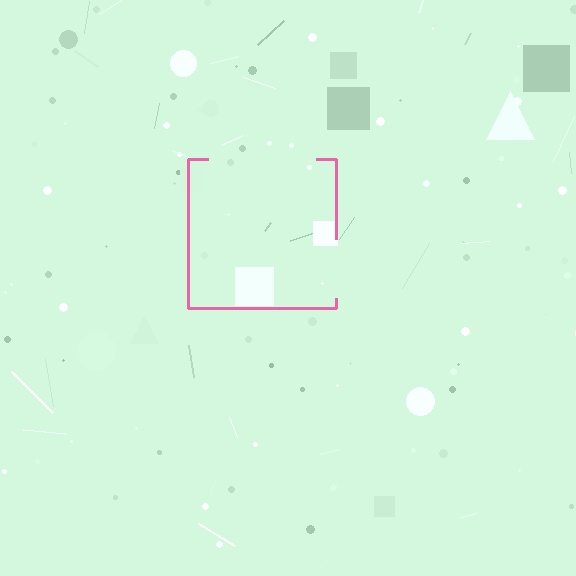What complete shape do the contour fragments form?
The contour fragments form a square.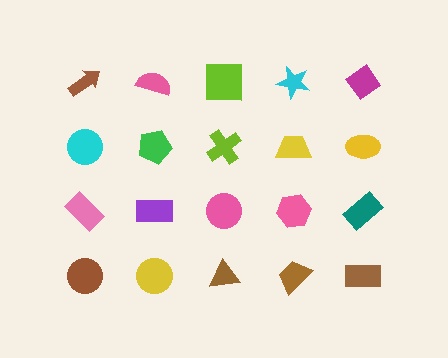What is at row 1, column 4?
A cyan star.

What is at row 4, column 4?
A brown trapezoid.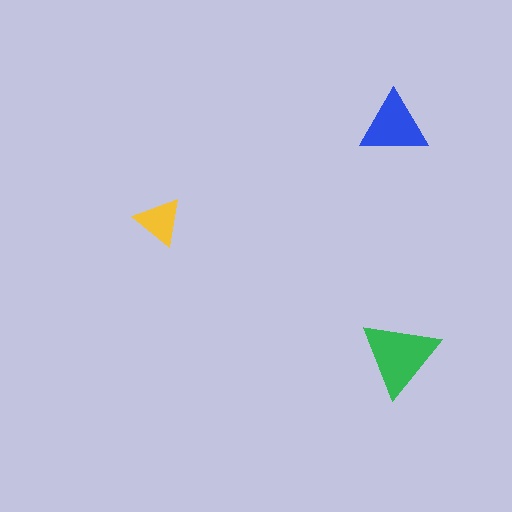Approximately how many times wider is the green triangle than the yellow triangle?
About 1.5 times wider.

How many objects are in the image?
There are 3 objects in the image.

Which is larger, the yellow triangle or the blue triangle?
The blue one.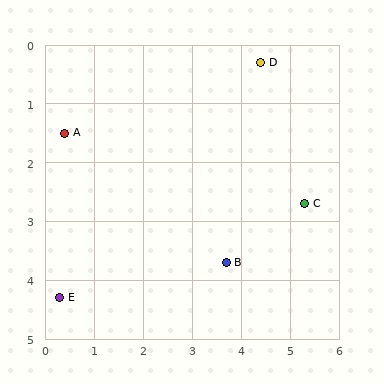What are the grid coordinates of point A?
Point A is at approximately (0.4, 1.5).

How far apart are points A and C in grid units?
Points A and C are about 5.0 grid units apart.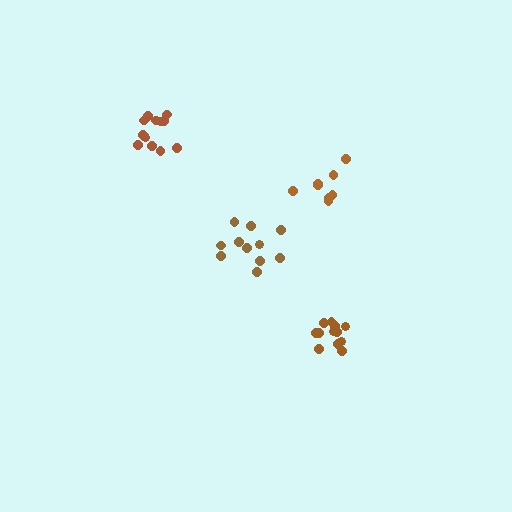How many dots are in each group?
Group 1: 8 dots, Group 2: 12 dots, Group 3: 12 dots, Group 4: 11 dots (43 total).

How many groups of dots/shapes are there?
There are 4 groups.